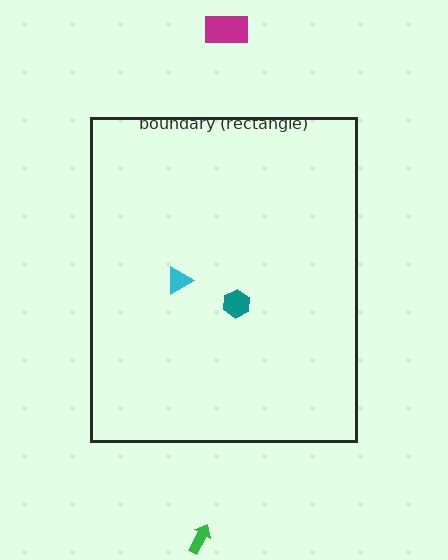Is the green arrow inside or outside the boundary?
Outside.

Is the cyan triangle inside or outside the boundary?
Inside.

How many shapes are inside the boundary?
2 inside, 2 outside.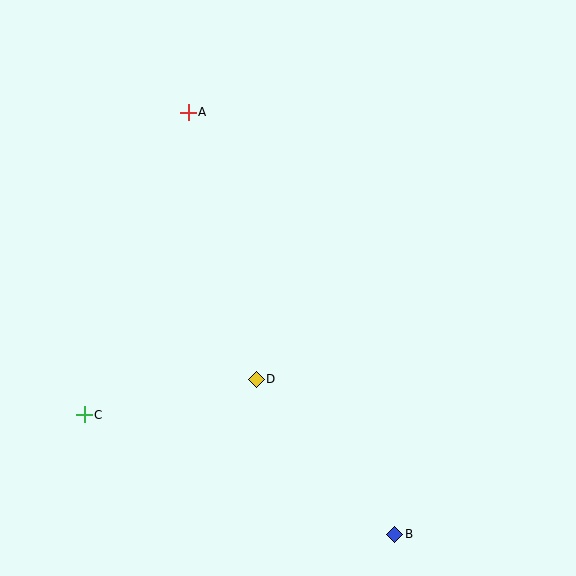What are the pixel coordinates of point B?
Point B is at (395, 534).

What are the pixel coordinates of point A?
Point A is at (188, 112).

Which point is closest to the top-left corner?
Point A is closest to the top-left corner.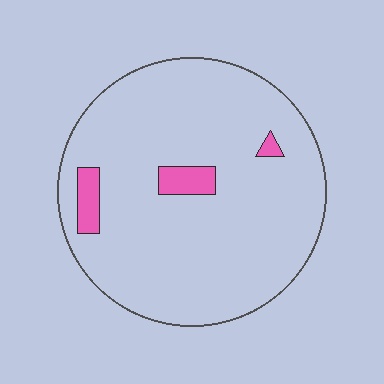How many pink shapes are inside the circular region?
3.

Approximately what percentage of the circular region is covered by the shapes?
Approximately 5%.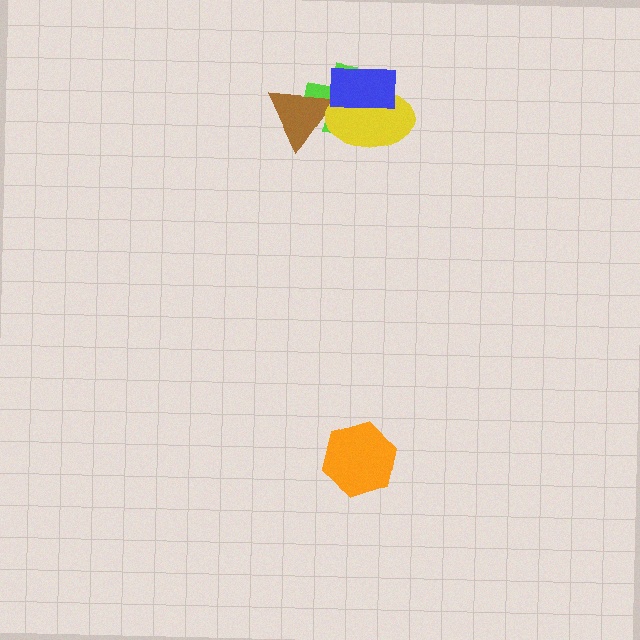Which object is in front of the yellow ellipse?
The blue rectangle is in front of the yellow ellipse.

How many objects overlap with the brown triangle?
2 objects overlap with the brown triangle.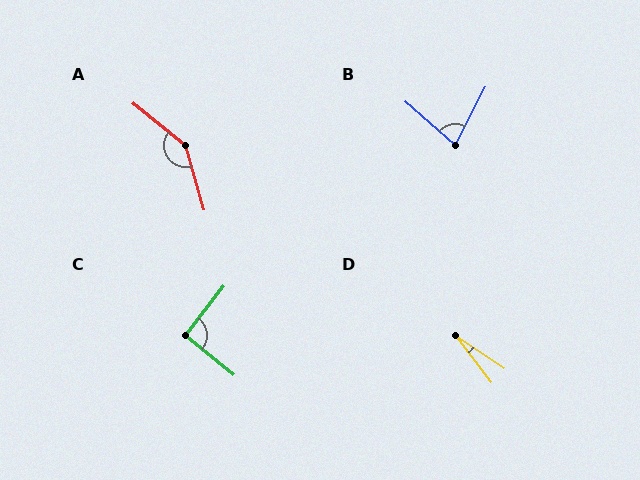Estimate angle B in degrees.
Approximately 76 degrees.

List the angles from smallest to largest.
D (18°), B (76°), C (92°), A (145°).